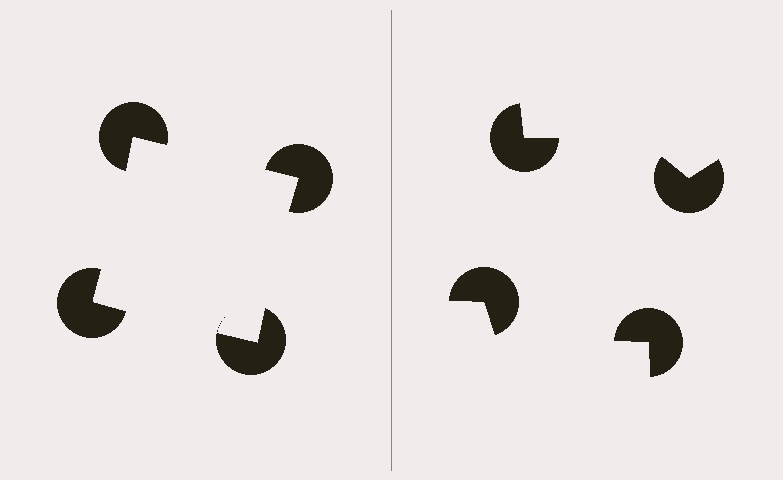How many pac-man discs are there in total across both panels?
8 — 4 on each side.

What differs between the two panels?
The pac-man discs are positioned identically on both sides; only the wedge orientations differ. On the left they align to a square; on the right they are misaligned.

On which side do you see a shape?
An illusory square appears on the left side. On the right side the wedge cuts are rotated, so no coherent shape forms.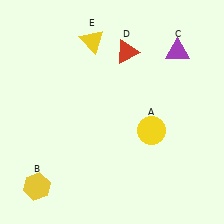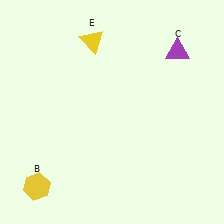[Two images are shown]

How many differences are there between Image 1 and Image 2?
There are 2 differences between the two images.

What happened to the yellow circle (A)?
The yellow circle (A) was removed in Image 2. It was in the bottom-right area of Image 1.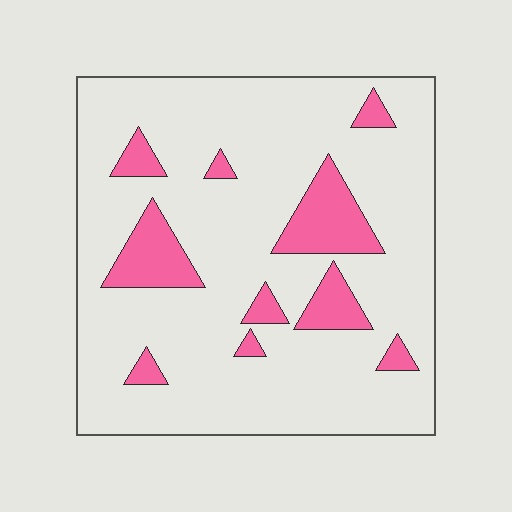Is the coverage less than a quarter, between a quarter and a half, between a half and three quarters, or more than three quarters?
Less than a quarter.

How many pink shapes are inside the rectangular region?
10.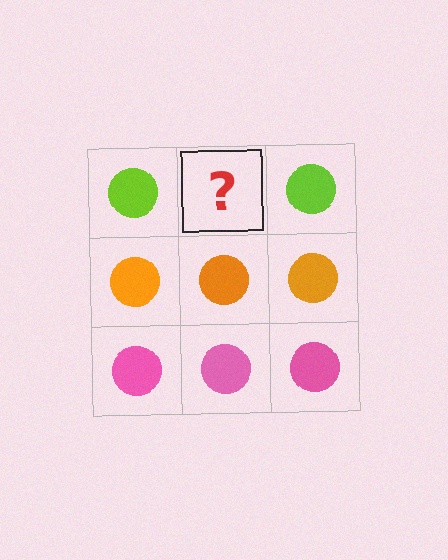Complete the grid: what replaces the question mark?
The question mark should be replaced with a lime circle.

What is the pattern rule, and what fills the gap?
The rule is that each row has a consistent color. The gap should be filled with a lime circle.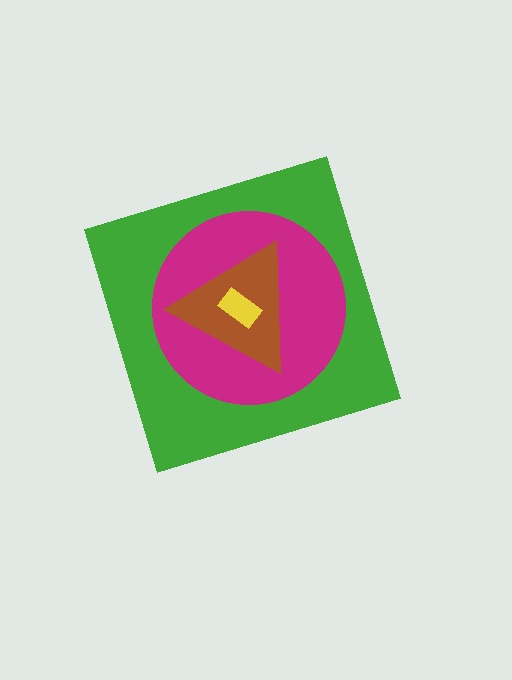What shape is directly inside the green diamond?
The magenta circle.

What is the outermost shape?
The green diamond.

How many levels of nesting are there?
4.